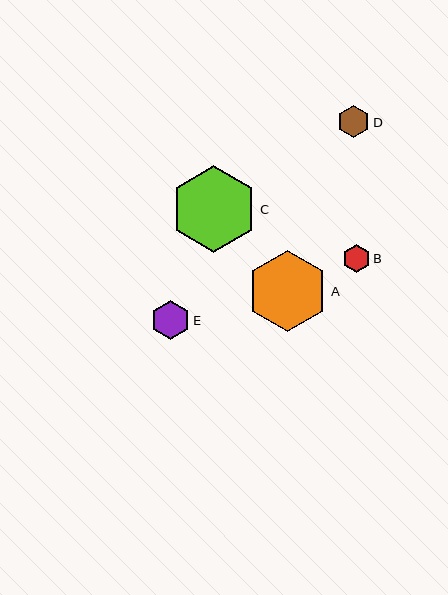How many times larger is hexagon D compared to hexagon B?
Hexagon D is approximately 1.2 times the size of hexagon B.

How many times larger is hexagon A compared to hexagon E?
Hexagon A is approximately 2.1 times the size of hexagon E.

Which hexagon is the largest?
Hexagon C is the largest with a size of approximately 87 pixels.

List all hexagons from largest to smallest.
From largest to smallest: C, A, E, D, B.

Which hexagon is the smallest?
Hexagon B is the smallest with a size of approximately 27 pixels.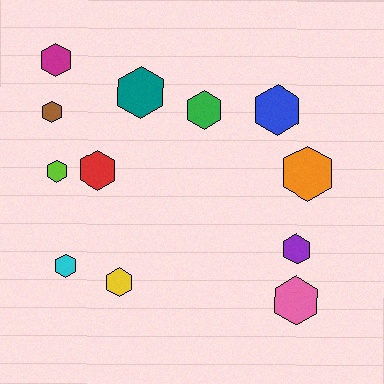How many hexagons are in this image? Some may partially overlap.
There are 12 hexagons.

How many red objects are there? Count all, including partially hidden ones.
There is 1 red object.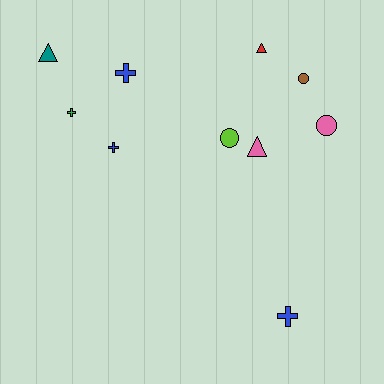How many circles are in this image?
There are 3 circles.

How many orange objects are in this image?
There are no orange objects.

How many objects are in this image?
There are 10 objects.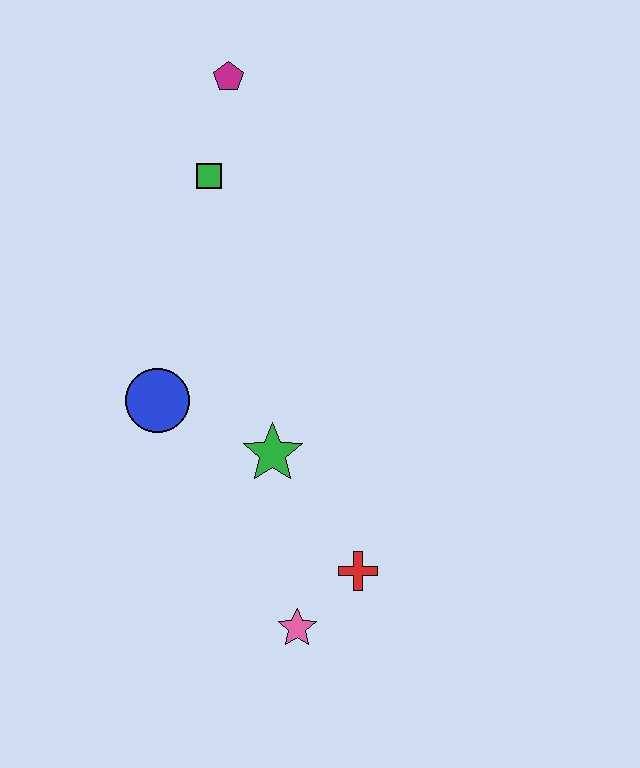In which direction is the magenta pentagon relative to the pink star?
The magenta pentagon is above the pink star.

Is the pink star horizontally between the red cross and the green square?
Yes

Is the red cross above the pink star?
Yes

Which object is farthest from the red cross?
The magenta pentagon is farthest from the red cross.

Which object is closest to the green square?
The magenta pentagon is closest to the green square.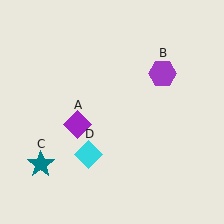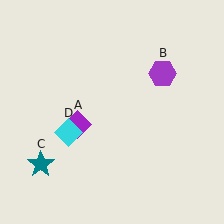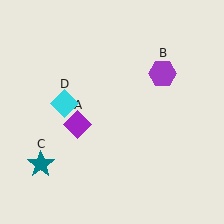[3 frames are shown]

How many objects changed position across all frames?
1 object changed position: cyan diamond (object D).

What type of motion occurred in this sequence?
The cyan diamond (object D) rotated clockwise around the center of the scene.